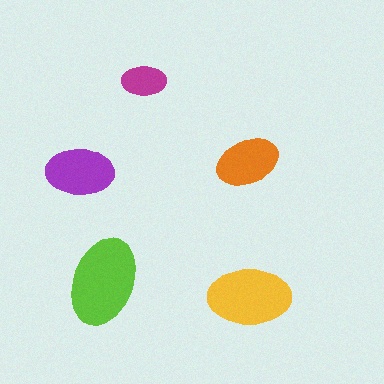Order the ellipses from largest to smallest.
the lime one, the yellow one, the purple one, the orange one, the magenta one.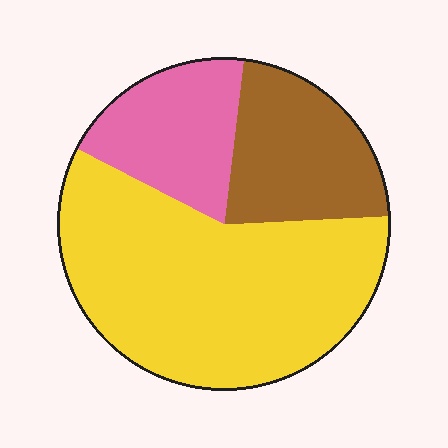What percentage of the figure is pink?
Pink takes up about one fifth (1/5) of the figure.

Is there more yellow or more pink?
Yellow.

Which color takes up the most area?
Yellow, at roughly 60%.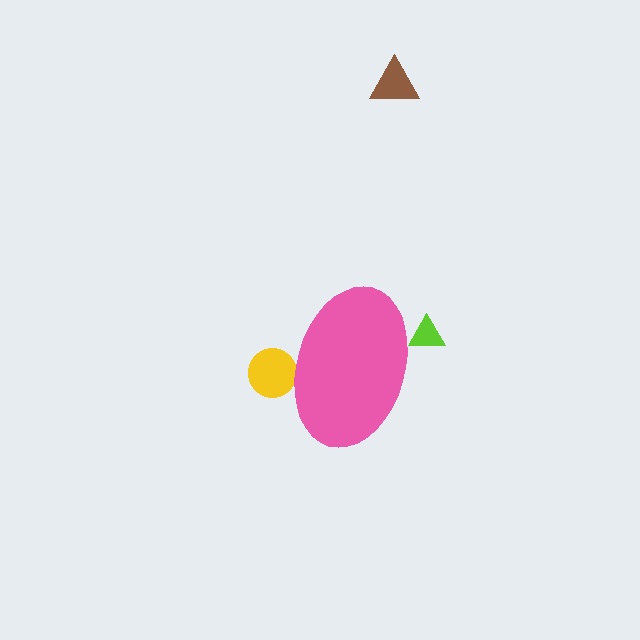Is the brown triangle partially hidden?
No, the brown triangle is fully visible.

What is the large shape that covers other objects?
A pink ellipse.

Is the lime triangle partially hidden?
Yes, the lime triangle is partially hidden behind the pink ellipse.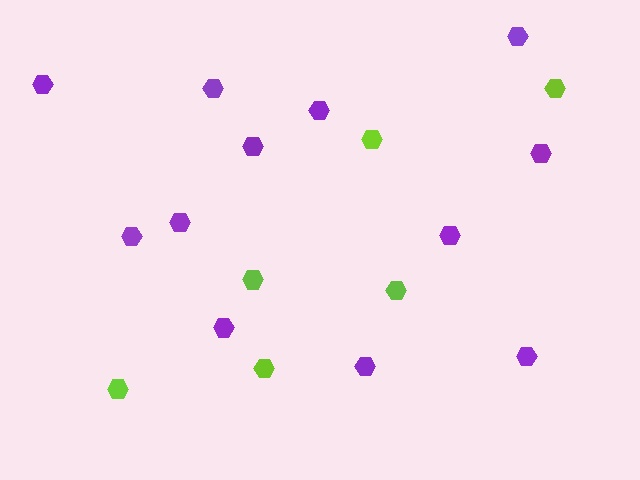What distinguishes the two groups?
There are 2 groups: one group of purple hexagons (12) and one group of lime hexagons (6).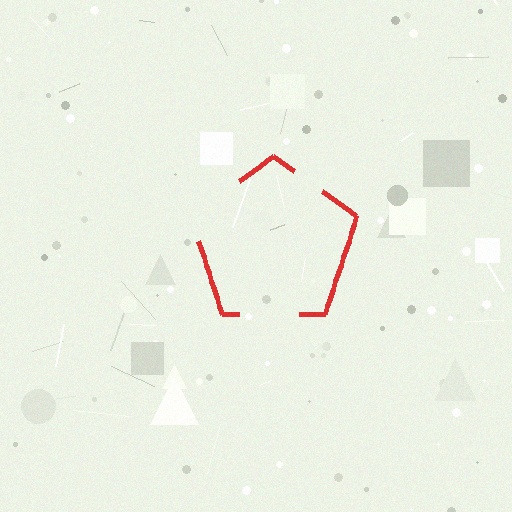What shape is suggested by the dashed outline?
The dashed outline suggests a pentagon.